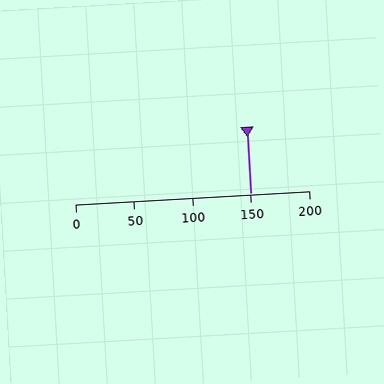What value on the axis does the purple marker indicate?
The marker indicates approximately 150.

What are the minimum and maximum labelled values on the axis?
The axis runs from 0 to 200.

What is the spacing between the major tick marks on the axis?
The major ticks are spaced 50 apart.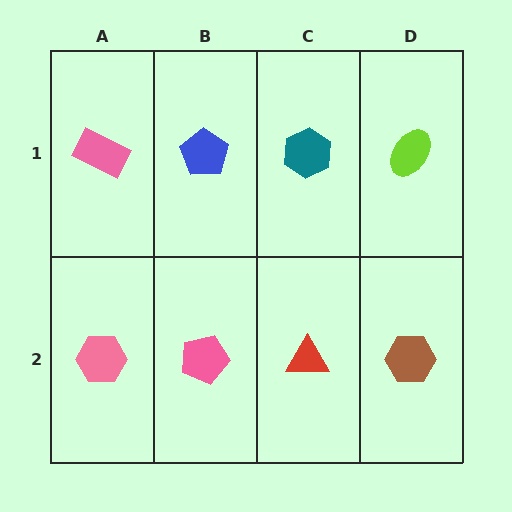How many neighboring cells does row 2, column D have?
2.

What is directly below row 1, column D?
A brown hexagon.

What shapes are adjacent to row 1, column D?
A brown hexagon (row 2, column D), a teal hexagon (row 1, column C).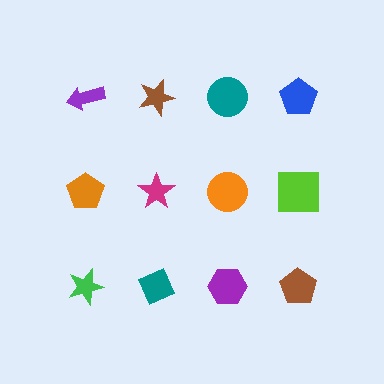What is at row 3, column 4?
A brown pentagon.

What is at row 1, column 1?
A purple arrow.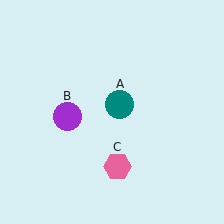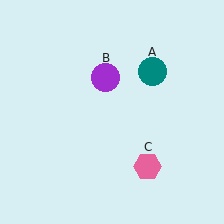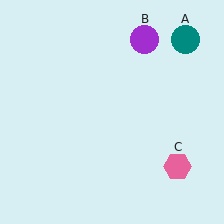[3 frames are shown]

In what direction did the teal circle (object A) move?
The teal circle (object A) moved up and to the right.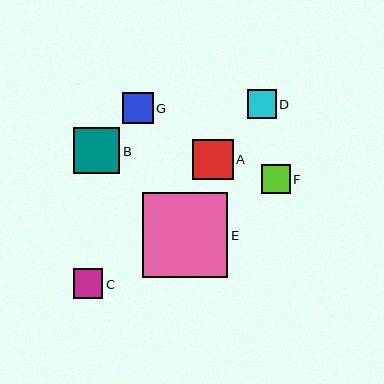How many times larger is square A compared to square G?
Square A is approximately 1.3 times the size of square G.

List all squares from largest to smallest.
From largest to smallest: E, B, A, G, C, F, D.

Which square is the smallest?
Square D is the smallest with a size of approximately 29 pixels.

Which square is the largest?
Square E is the largest with a size of approximately 85 pixels.